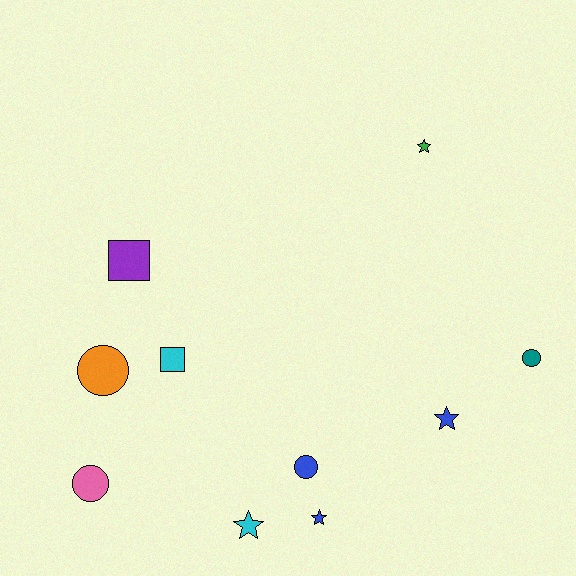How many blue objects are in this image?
There are 3 blue objects.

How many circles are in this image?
There are 4 circles.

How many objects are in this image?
There are 10 objects.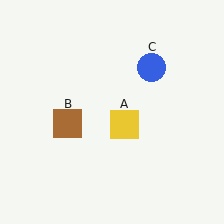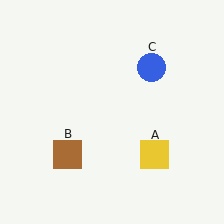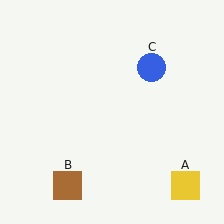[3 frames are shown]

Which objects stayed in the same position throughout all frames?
Blue circle (object C) remained stationary.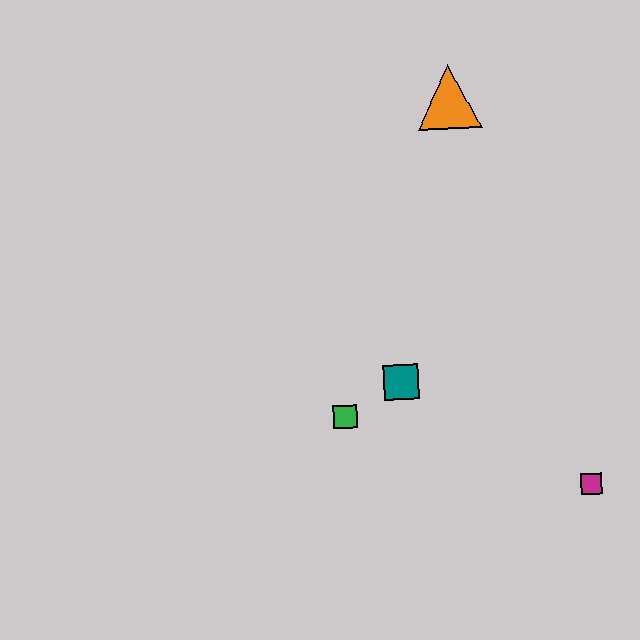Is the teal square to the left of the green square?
No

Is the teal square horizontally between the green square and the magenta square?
Yes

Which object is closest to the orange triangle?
The teal square is closest to the orange triangle.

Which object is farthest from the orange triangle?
The magenta square is farthest from the orange triangle.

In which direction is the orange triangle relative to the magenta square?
The orange triangle is above the magenta square.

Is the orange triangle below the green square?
No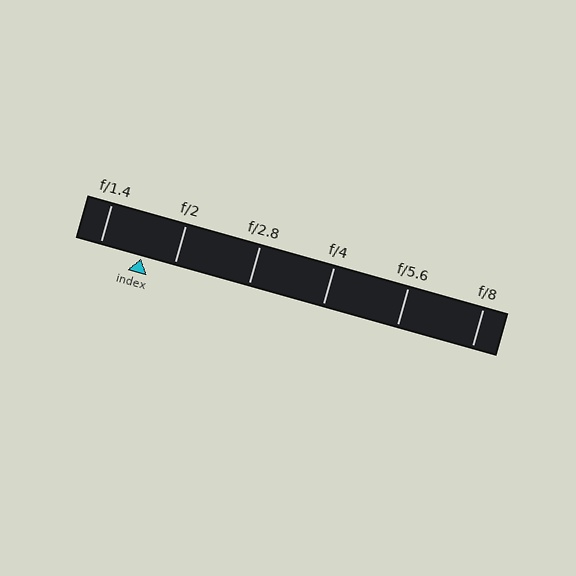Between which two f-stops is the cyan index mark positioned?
The index mark is between f/1.4 and f/2.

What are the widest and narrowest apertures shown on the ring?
The widest aperture shown is f/1.4 and the narrowest is f/8.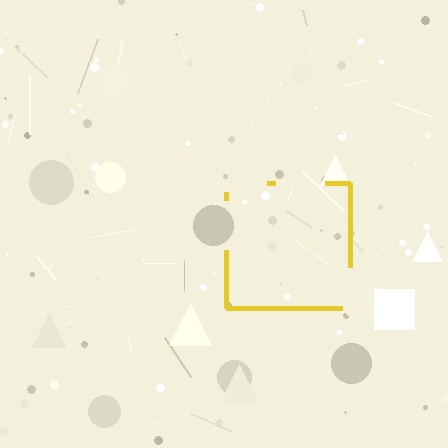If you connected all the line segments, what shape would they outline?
They would outline a square.